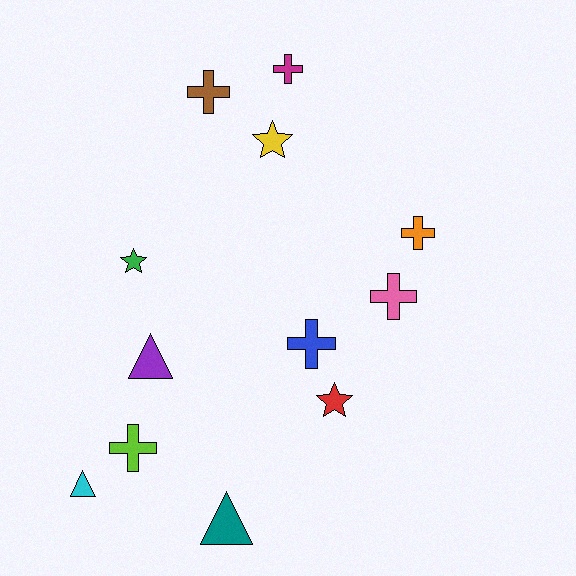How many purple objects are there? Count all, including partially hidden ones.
There is 1 purple object.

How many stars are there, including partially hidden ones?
There are 3 stars.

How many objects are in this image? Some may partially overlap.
There are 12 objects.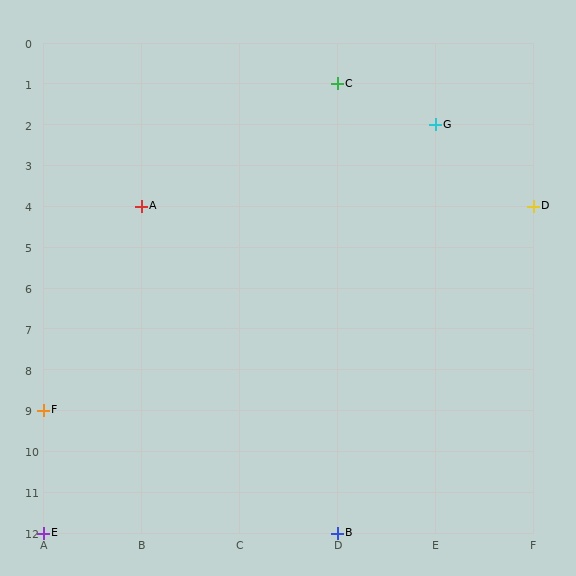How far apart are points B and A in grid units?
Points B and A are 2 columns and 8 rows apart (about 8.2 grid units diagonally).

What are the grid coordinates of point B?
Point B is at grid coordinates (D, 12).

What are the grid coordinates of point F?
Point F is at grid coordinates (A, 9).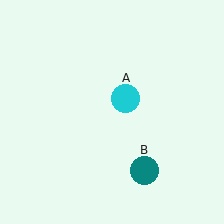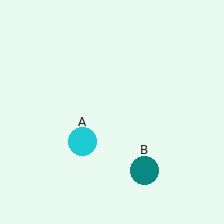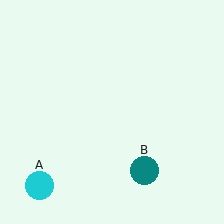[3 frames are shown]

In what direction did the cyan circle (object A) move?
The cyan circle (object A) moved down and to the left.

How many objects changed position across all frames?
1 object changed position: cyan circle (object A).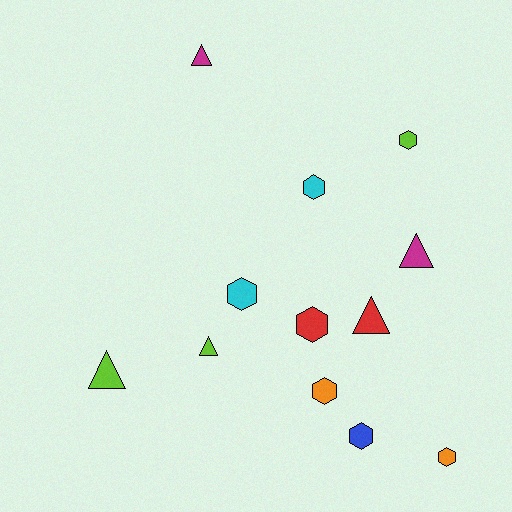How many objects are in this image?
There are 12 objects.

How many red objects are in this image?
There are 2 red objects.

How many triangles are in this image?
There are 5 triangles.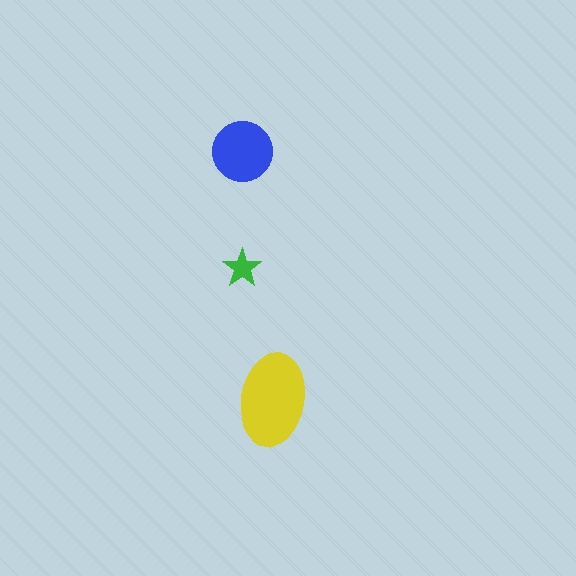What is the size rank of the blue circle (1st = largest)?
2nd.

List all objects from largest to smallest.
The yellow ellipse, the blue circle, the green star.